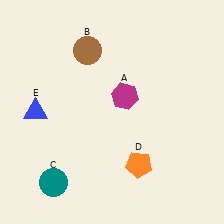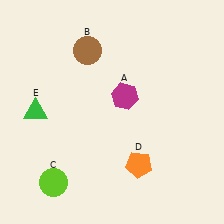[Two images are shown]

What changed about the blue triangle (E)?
In Image 1, E is blue. In Image 2, it changed to green.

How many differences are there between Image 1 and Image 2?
There are 2 differences between the two images.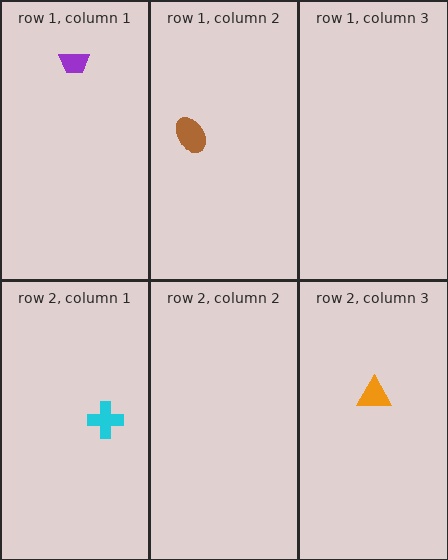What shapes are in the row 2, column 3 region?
The orange triangle.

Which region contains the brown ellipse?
The row 1, column 2 region.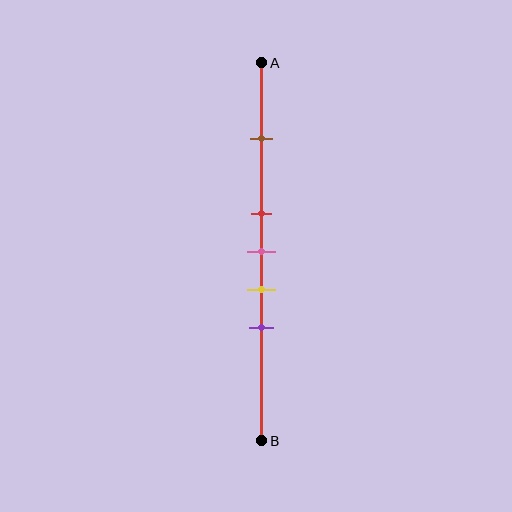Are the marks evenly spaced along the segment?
No, the marks are not evenly spaced.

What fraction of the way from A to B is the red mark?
The red mark is approximately 40% (0.4) of the way from A to B.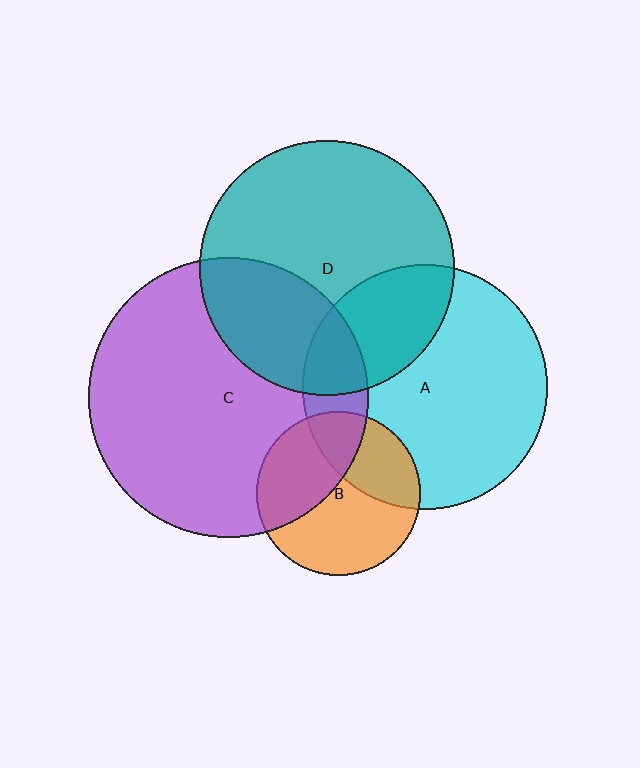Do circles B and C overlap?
Yes.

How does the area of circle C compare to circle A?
Approximately 1.3 times.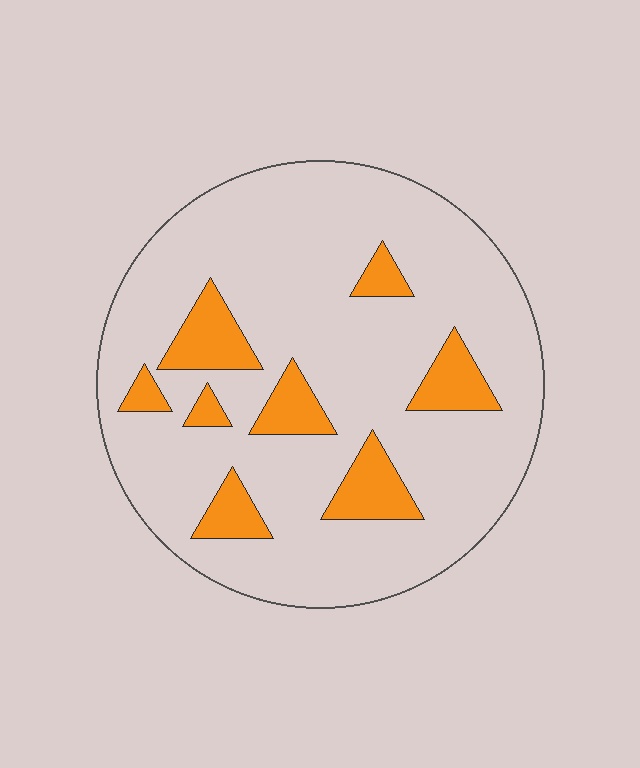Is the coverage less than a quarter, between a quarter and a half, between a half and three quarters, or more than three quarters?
Less than a quarter.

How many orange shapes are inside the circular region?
8.